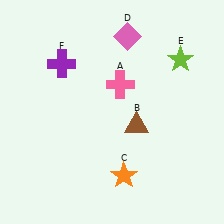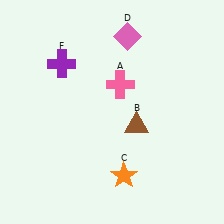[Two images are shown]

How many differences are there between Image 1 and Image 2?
There is 1 difference between the two images.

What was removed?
The lime star (E) was removed in Image 2.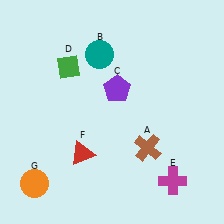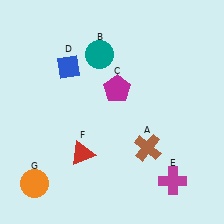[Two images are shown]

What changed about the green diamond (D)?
In Image 1, D is green. In Image 2, it changed to blue.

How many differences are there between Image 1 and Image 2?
There are 2 differences between the two images.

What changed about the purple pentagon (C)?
In Image 1, C is purple. In Image 2, it changed to magenta.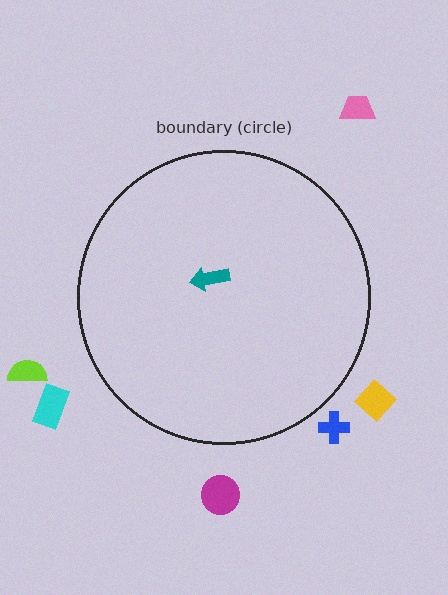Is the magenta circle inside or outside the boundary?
Outside.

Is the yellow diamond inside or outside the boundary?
Outside.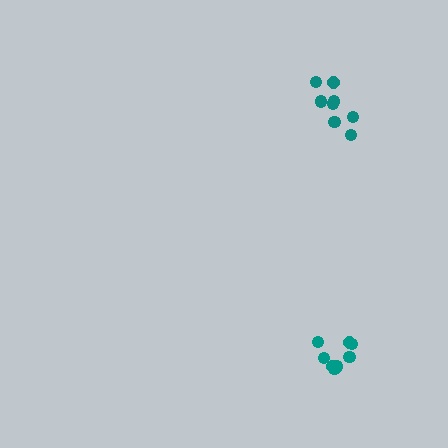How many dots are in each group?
Group 1: 8 dots, Group 2: 8 dots (16 total).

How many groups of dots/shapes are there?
There are 2 groups.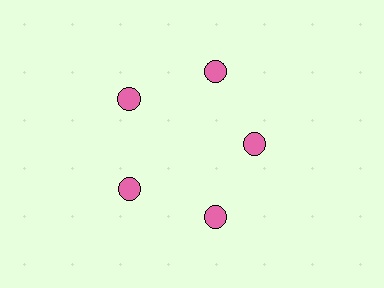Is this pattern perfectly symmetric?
No. The 5 pink circles are arranged in a ring, but one element near the 3 o'clock position is pulled inward toward the center, breaking the 5-fold rotational symmetry.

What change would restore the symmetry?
The symmetry would be restored by moving it outward, back onto the ring so that all 5 circles sit at equal angles and equal distance from the center.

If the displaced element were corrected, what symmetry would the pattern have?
It would have 5-fold rotational symmetry — the pattern would map onto itself every 72 degrees.